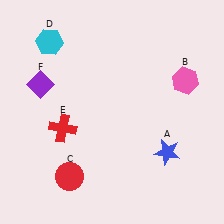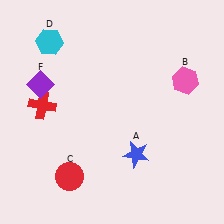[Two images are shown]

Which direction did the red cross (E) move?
The red cross (E) moved up.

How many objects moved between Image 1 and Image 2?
2 objects moved between the two images.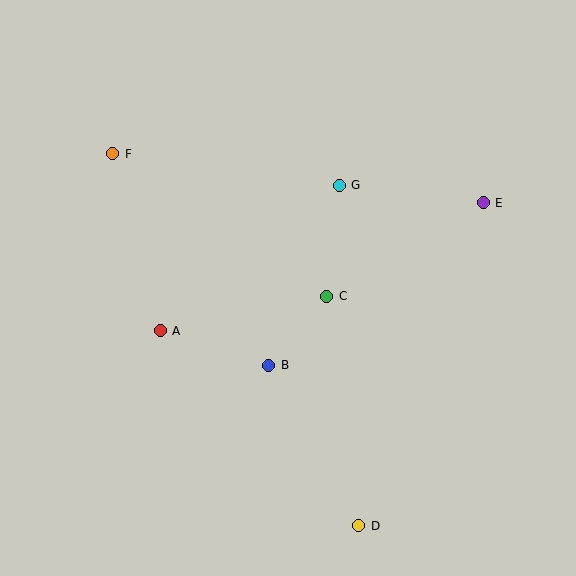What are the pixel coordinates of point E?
Point E is at (483, 203).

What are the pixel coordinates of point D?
Point D is at (359, 526).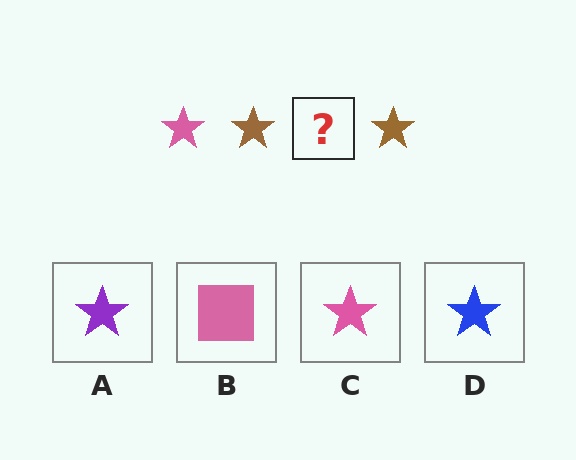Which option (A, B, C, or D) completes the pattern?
C.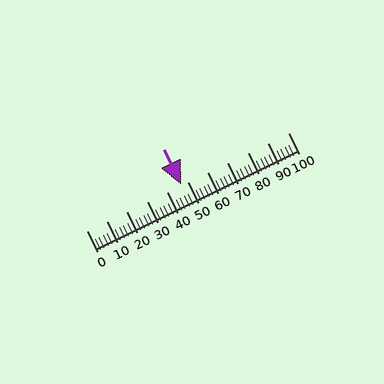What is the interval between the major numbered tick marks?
The major tick marks are spaced 10 units apart.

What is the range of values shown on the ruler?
The ruler shows values from 0 to 100.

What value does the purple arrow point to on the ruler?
The purple arrow points to approximately 47.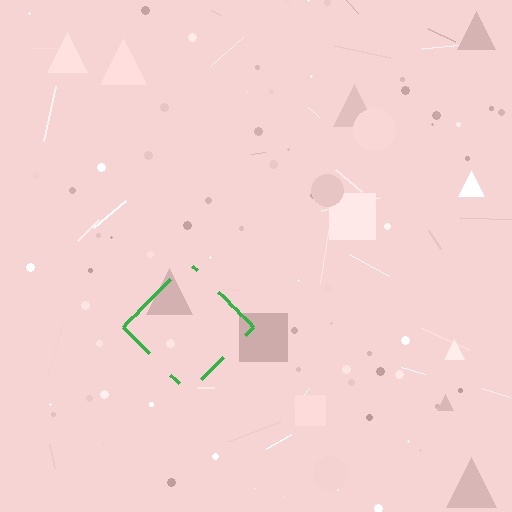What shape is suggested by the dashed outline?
The dashed outline suggests a diamond.